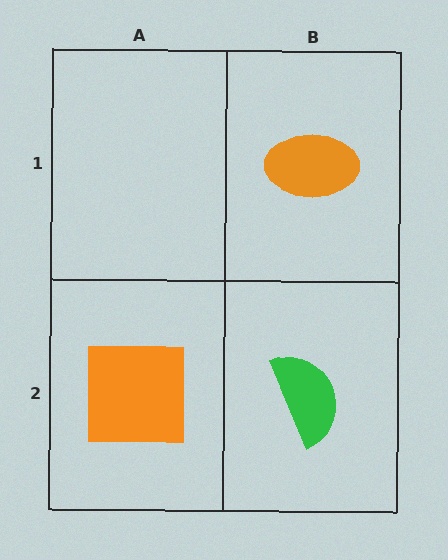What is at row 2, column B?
A green semicircle.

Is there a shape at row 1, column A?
No, that cell is empty.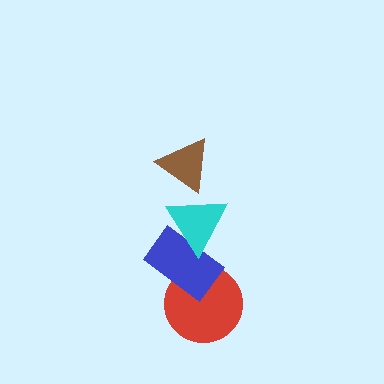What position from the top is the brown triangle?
The brown triangle is 1st from the top.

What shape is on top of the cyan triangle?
The brown triangle is on top of the cyan triangle.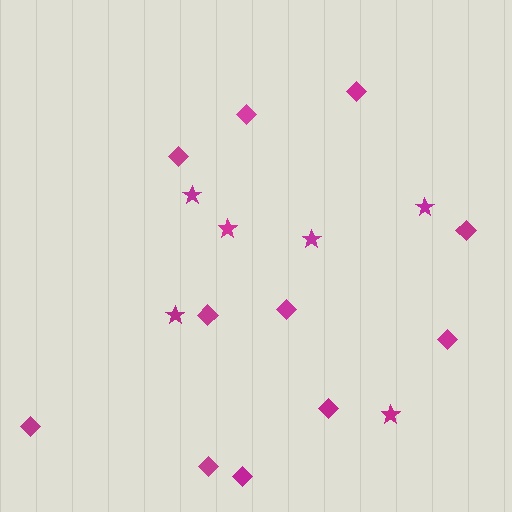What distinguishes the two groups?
There are 2 groups: one group of diamonds (11) and one group of stars (6).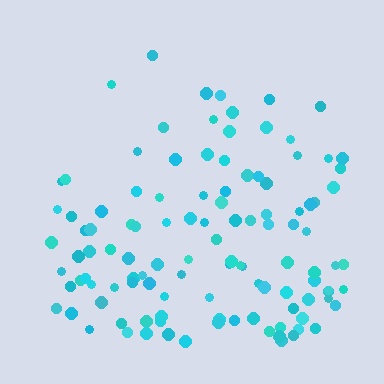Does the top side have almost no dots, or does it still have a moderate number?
Still a moderate number, just noticeably fewer than the bottom.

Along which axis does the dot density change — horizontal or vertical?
Vertical.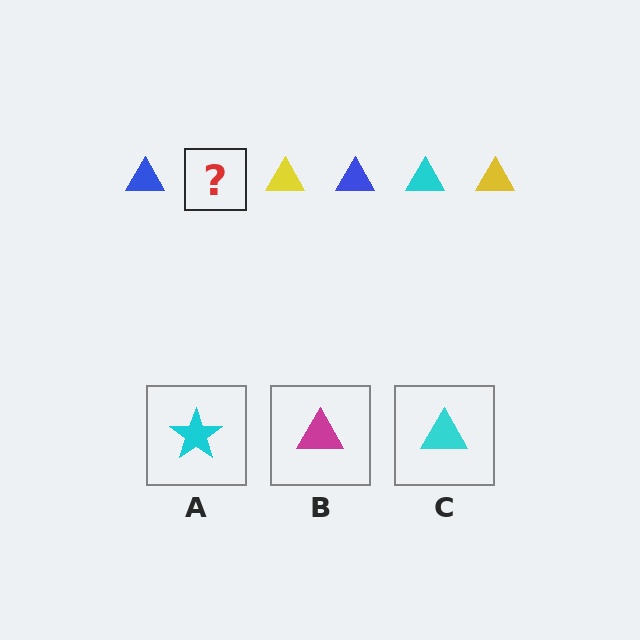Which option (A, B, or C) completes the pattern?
C.